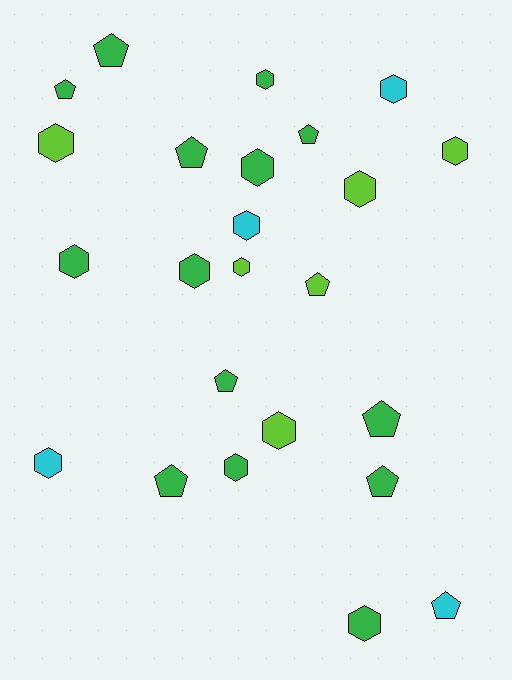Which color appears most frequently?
Green, with 14 objects.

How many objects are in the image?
There are 24 objects.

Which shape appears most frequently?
Hexagon, with 14 objects.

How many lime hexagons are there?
There are 5 lime hexagons.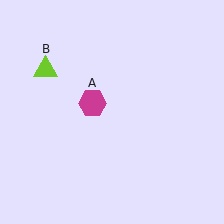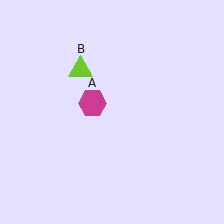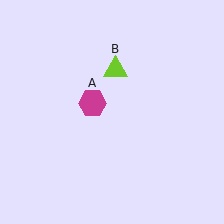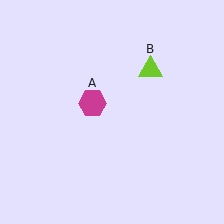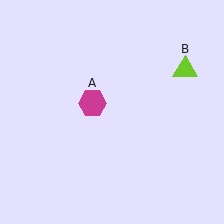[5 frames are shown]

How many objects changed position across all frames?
1 object changed position: lime triangle (object B).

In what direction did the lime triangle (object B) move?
The lime triangle (object B) moved right.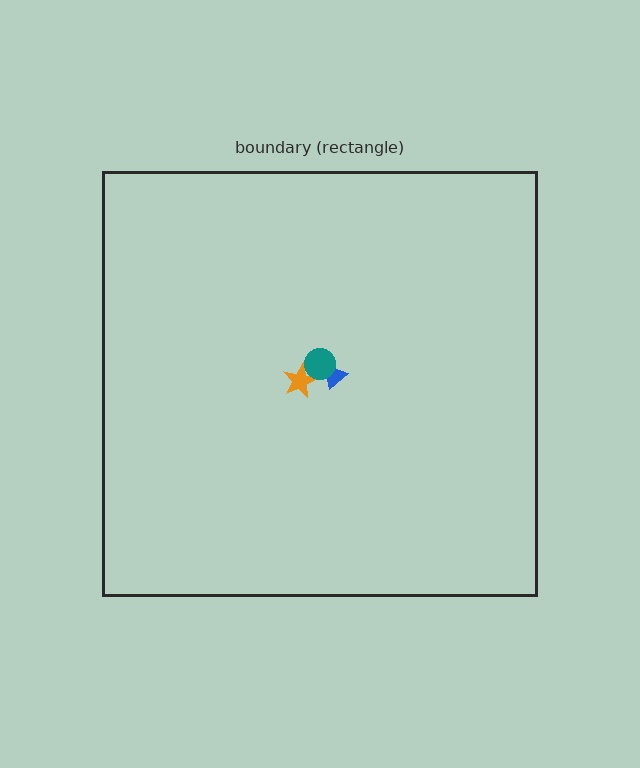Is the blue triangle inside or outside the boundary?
Inside.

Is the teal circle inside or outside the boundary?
Inside.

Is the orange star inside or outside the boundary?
Inside.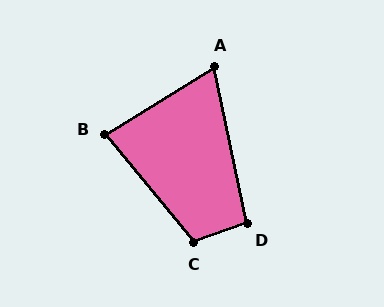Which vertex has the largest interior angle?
C, at approximately 110 degrees.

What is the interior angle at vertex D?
Approximately 98 degrees (obtuse).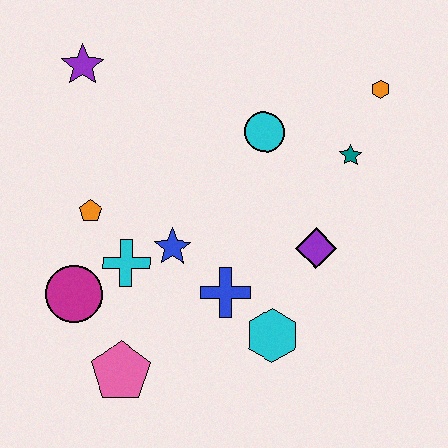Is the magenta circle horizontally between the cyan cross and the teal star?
No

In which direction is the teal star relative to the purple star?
The teal star is to the right of the purple star.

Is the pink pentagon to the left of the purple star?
No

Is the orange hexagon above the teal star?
Yes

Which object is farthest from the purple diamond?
The purple star is farthest from the purple diamond.